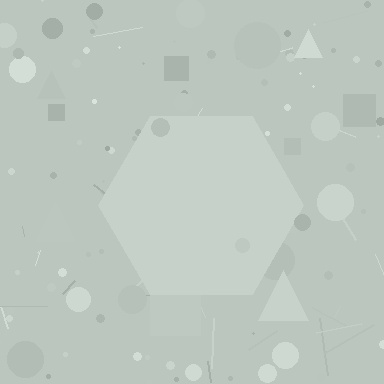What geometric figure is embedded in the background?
A hexagon is embedded in the background.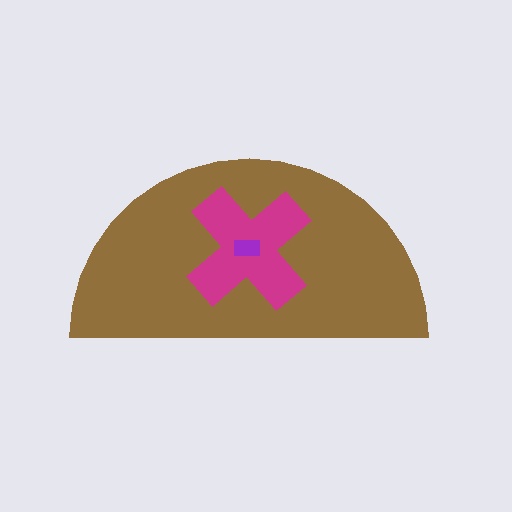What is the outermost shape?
The brown semicircle.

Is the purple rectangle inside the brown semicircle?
Yes.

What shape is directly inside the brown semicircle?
The magenta cross.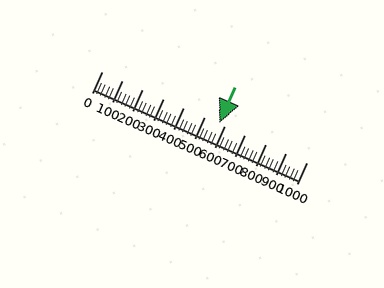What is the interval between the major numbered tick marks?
The major tick marks are spaced 100 units apart.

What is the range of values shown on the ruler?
The ruler shows values from 0 to 1000.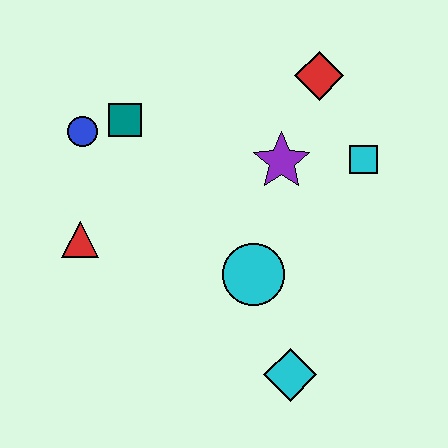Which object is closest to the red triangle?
The blue circle is closest to the red triangle.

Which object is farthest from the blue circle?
The cyan diamond is farthest from the blue circle.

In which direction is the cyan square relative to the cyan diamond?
The cyan square is above the cyan diamond.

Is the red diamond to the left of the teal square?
No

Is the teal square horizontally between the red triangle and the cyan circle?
Yes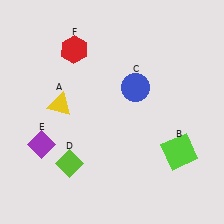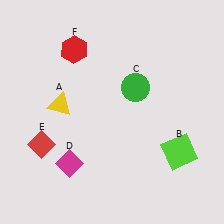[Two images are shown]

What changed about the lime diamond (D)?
In Image 1, D is lime. In Image 2, it changed to magenta.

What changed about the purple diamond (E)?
In Image 1, E is purple. In Image 2, it changed to red.